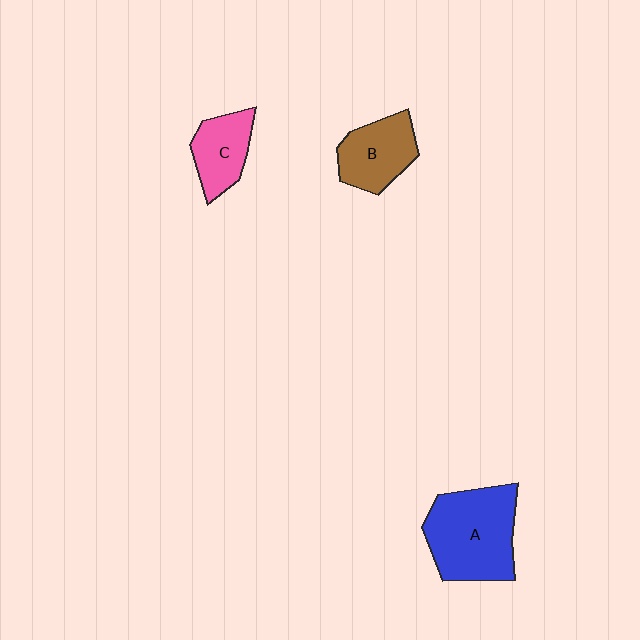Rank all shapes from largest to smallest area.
From largest to smallest: A (blue), B (brown), C (pink).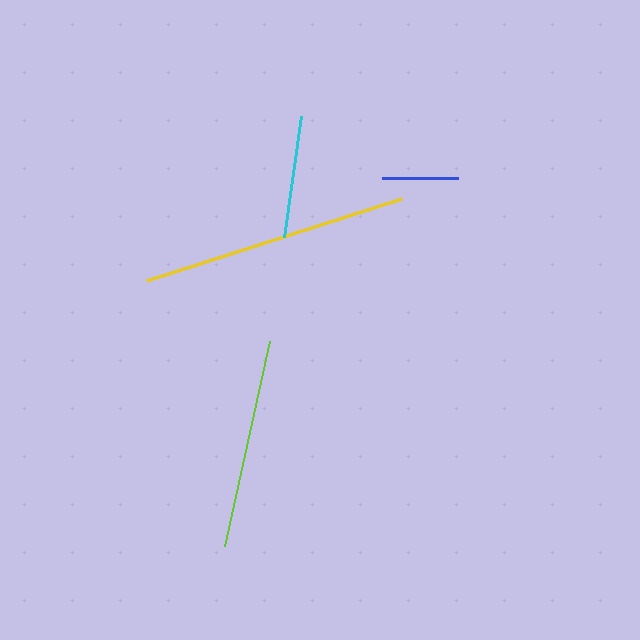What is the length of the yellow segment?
The yellow segment is approximately 268 pixels long.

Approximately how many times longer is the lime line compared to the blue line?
The lime line is approximately 2.8 times the length of the blue line.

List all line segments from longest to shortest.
From longest to shortest: yellow, lime, cyan, blue.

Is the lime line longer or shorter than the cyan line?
The lime line is longer than the cyan line.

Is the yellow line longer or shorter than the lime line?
The yellow line is longer than the lime line.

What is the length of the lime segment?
The lime segment is approximately 210 pixels long.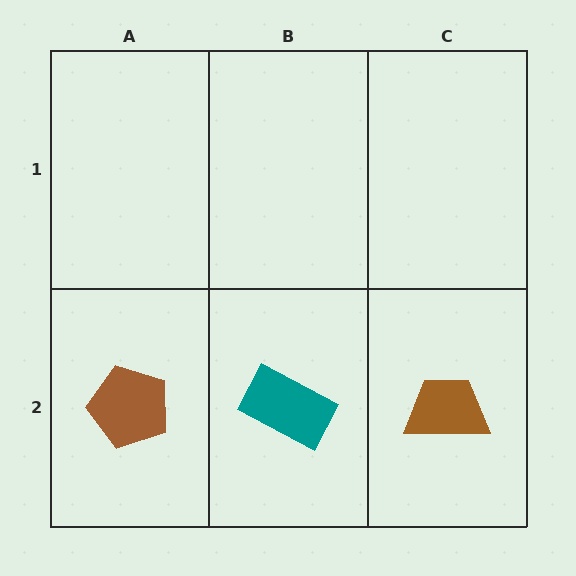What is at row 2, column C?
A brown trapezoid.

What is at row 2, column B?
A teal rectangle.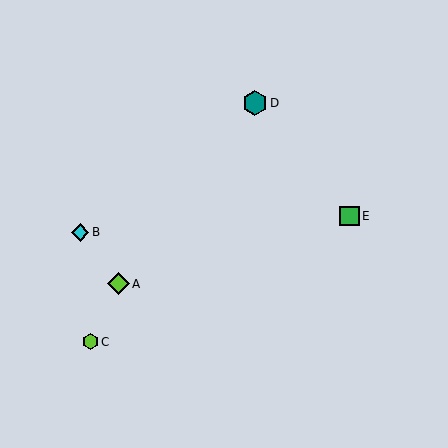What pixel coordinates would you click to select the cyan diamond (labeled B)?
Click at (80, 232) to select the cyan diamond B.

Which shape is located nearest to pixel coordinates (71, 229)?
The cyan diamond (labeled B) at (80, 232) is nearest to that location.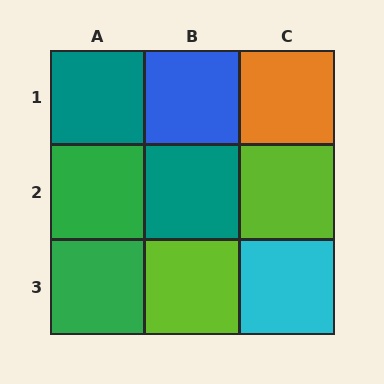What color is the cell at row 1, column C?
Orange.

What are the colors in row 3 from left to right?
Green, lime, cyan.